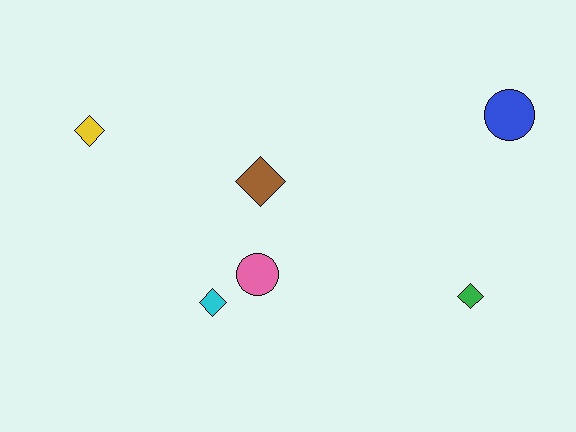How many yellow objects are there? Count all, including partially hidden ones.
There is 1 yellow object.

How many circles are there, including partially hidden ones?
There are 2 circles.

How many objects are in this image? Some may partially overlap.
There are 6 objects.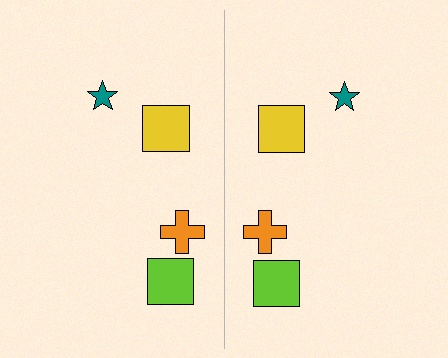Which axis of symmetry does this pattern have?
The pattern has a vertical axis of symmetry running through the center of the image.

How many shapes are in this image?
There are 8 shapes in this image.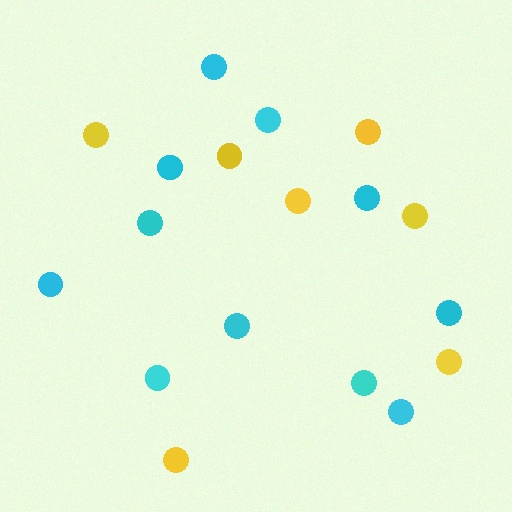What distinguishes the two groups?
There are 2 groups: one group of cyan circles (11) and one group of yellow circles (7).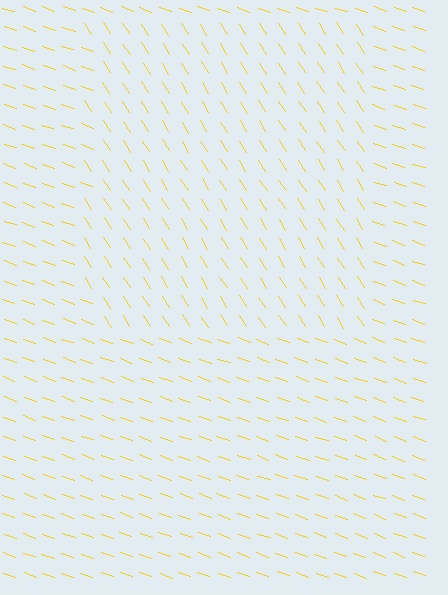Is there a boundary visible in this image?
Yes, there is a texture boundary formed by a change in line orientation.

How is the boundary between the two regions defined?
The boundary is defined purely by a change in line orientation (approximately 38 degrees difference). All lines are the same color and thickness.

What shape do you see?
I see a rectangle.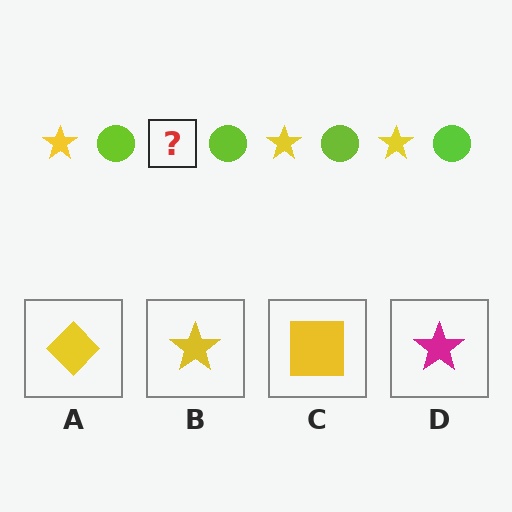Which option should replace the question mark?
Option B.